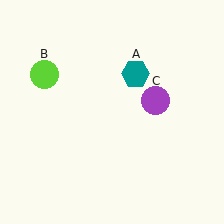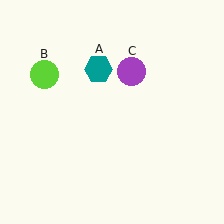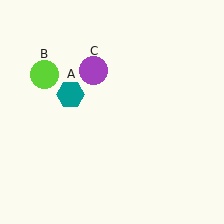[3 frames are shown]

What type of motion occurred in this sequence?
The teal hexagon (object A), purple circle (object C) rotated counterclockwise around the center of the scene.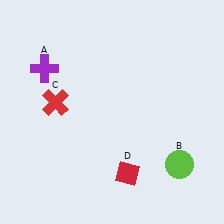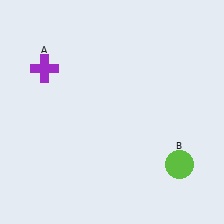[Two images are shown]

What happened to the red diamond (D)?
The red diamond (D) was removed in Image 2. It was in the bottom-right area of Image 1.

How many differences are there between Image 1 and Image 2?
There are 2 differences between the two images.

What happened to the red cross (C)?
The red cross (C) was removed in Image 2. It was in the top-left area of Image 1.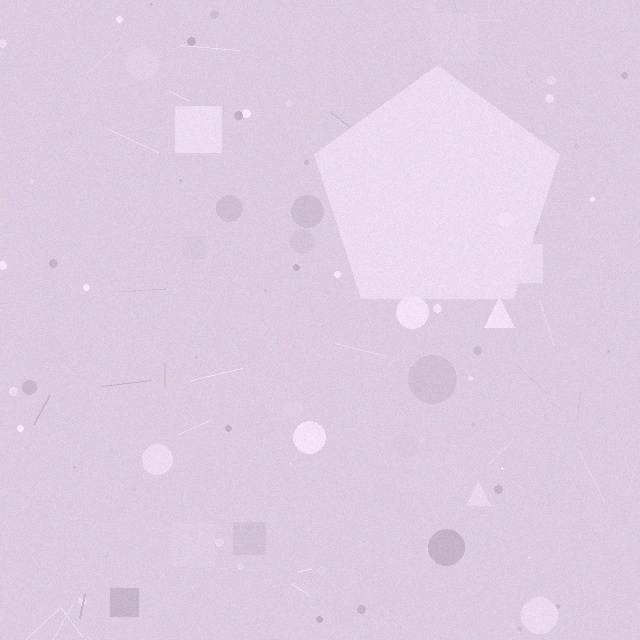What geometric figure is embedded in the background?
A pentagon is embedded in the background.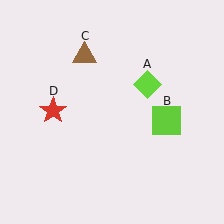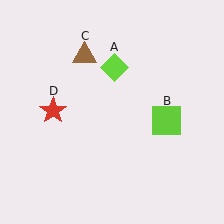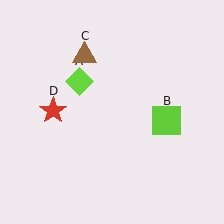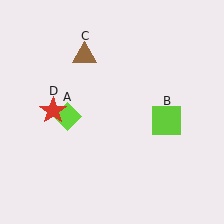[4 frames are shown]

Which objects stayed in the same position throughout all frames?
Lime square (object B) and brown triangle (object C) and red star (object D) remained stationary.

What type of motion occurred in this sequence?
The lime diamond (object A) rotated counterclockwise around the center of the scene.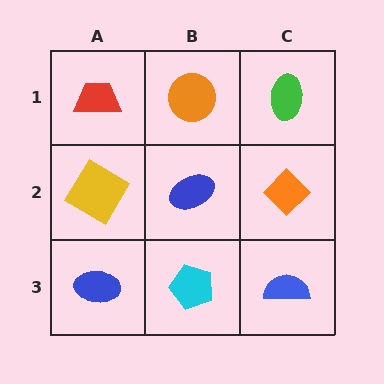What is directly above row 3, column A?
A yellow diamond.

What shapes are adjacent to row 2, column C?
A green ellipse (row 1, column C), a blue semicircle (row 3, column C), a blue ellipse (row 2, column B).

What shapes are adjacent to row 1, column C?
An orange diamond (row 2, column C), an orange circle (row 1, column B).